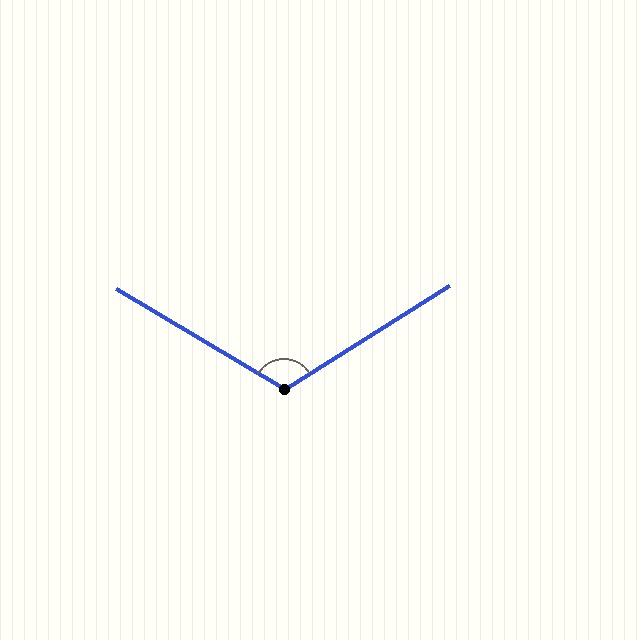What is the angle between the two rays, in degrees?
Approximately 117 degrees.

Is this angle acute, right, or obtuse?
It is obtuse.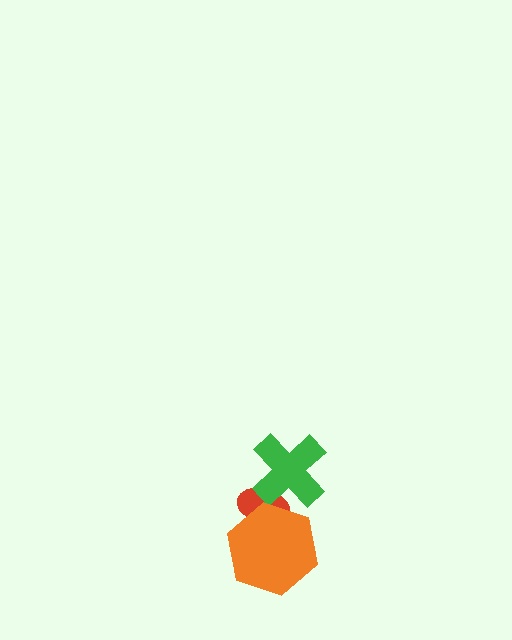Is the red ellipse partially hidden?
Yes, it is partially covered by another shape.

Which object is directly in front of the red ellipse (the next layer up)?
The green cross is directly in front of the red ellipse.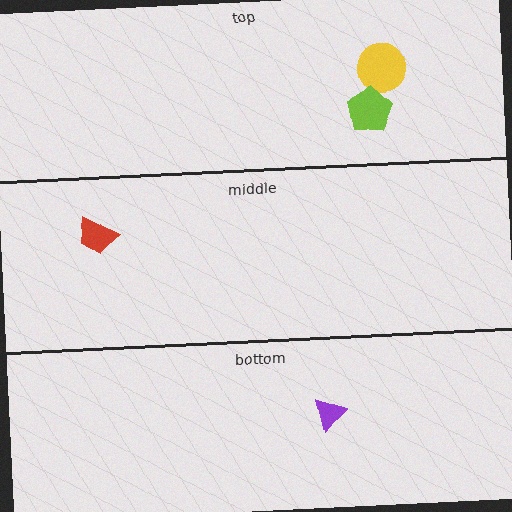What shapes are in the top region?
The yellow circle, the lime pentagon.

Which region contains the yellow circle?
The top region.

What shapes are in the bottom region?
The purple triangle.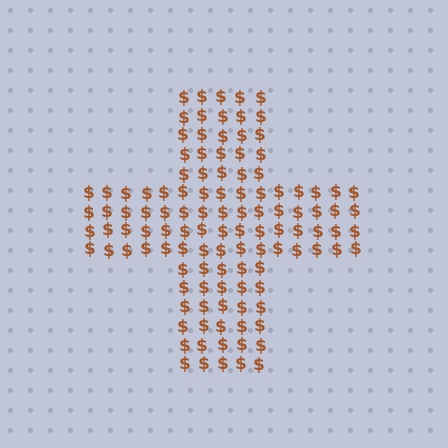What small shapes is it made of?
It is made of small dollar signs.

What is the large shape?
The large shape is a cross.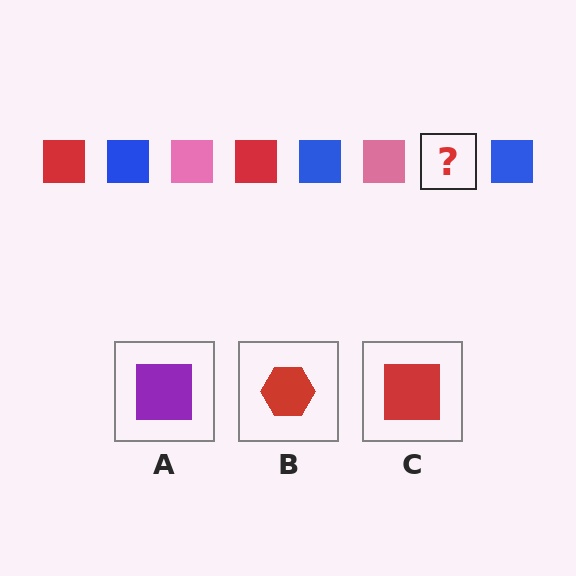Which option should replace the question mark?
Option C.